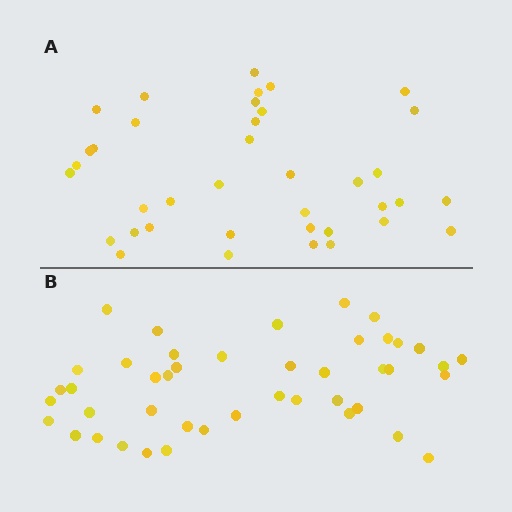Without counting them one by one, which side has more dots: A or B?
Region B (the bottom region) has more dots.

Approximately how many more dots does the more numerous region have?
Region B has about 6 more dots than region A.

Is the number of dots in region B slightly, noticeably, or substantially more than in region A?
Region B has only slightly more — the two regions are fairly close. The ratio is roughly 1.2 to 1.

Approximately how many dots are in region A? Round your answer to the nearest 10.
About 40 dots. (The exact count is 38, which rounds to 40.)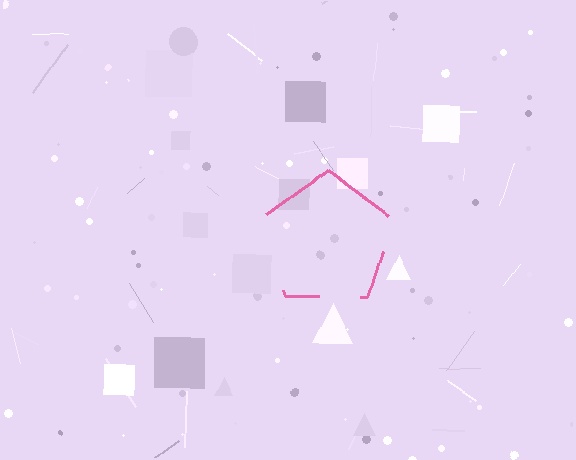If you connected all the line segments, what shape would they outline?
They would outline a pentagon.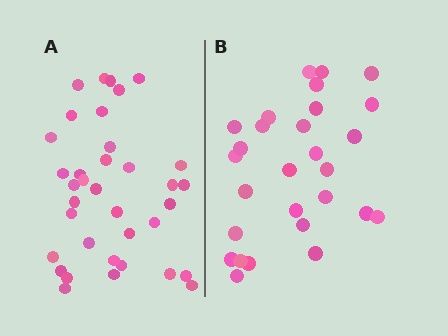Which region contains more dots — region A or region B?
Region A (the left region) has more dots.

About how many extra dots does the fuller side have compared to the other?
Region A has roughly 8 or so more dots than region B.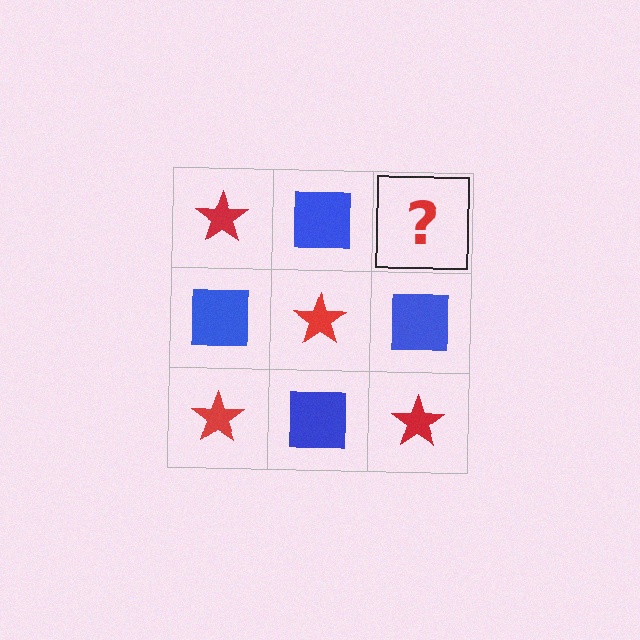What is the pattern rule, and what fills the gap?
The rule is that it alternates red star and blue square in a checkerboard pattern. The gap should be filled with a red star.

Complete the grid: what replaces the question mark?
The question mark should be replaced with a red star.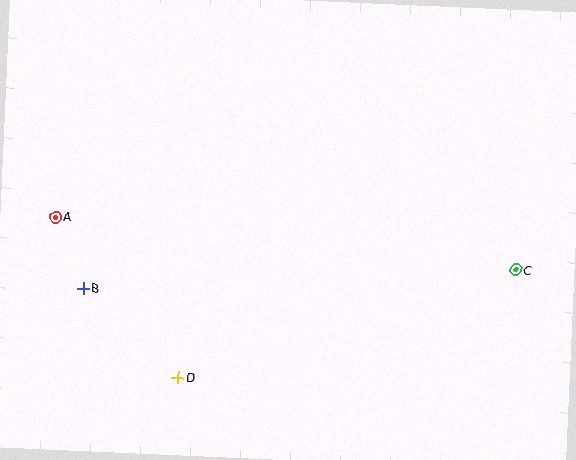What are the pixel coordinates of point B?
Point B is at (84, 288).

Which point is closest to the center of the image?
Point D at (178, 378) is closest to the center.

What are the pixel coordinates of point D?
Point D is at (178, 378).